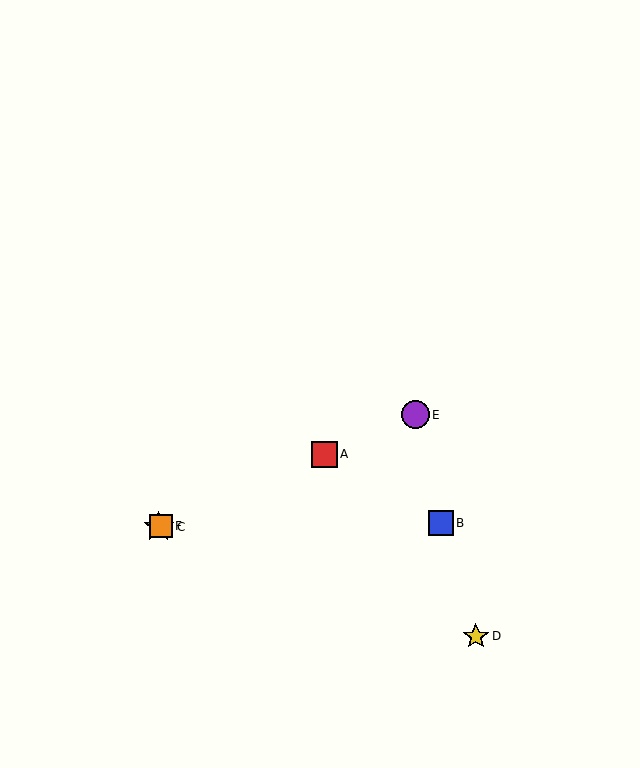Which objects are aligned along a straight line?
Objects A, C, E, F are aligned along a straight line.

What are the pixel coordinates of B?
Object B is at (441, 523).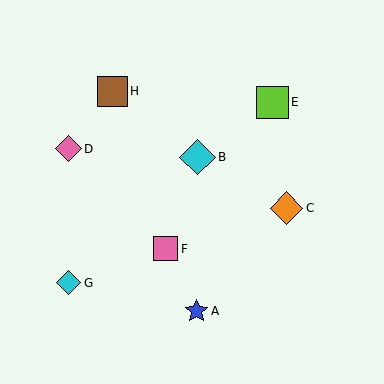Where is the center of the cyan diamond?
The center of the cyan diamond is at (197, 157).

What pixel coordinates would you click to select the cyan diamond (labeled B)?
Click at (197, 157) to select the cyan diamond B.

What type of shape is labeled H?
Shape H is a brown square.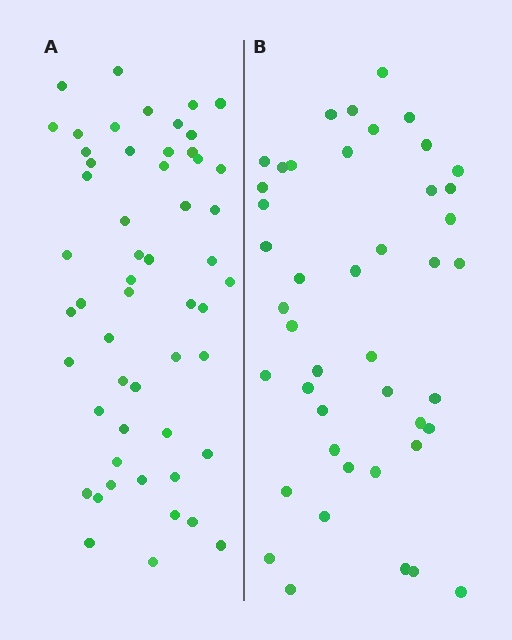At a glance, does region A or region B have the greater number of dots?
Region A (the left region) has more dots.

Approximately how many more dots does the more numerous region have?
Region A has roughly 10 or so more dots than region B.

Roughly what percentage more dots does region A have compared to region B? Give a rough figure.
About 25% more.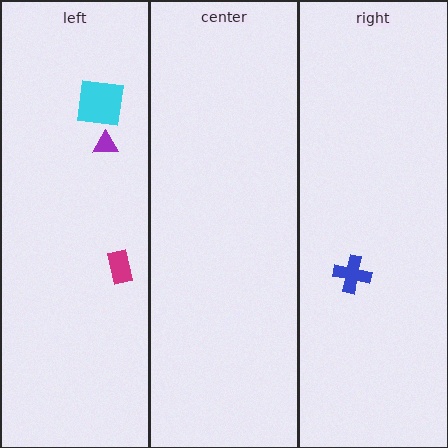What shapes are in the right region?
The blue cross.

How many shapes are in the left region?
3.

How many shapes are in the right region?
1.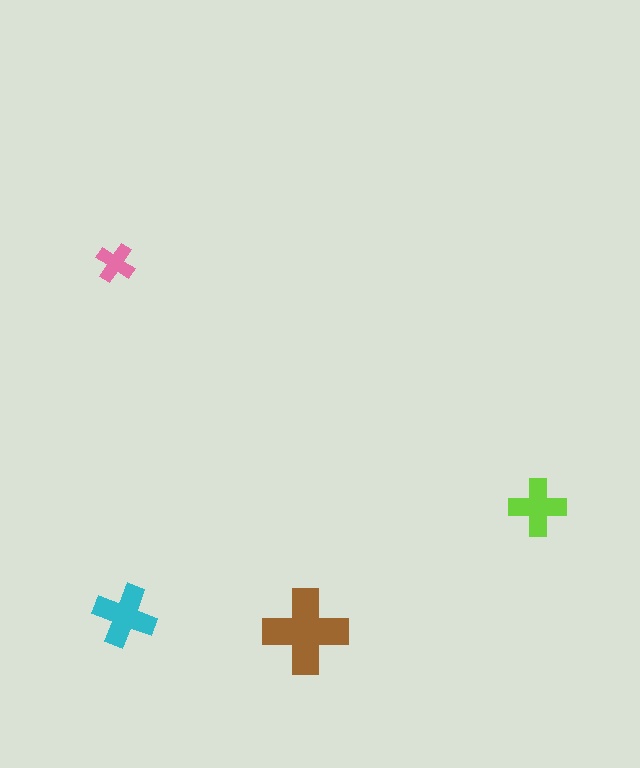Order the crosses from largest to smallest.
the brown one, the cyan one, the lime one, the pink one.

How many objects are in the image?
There are 4 objects in the image.